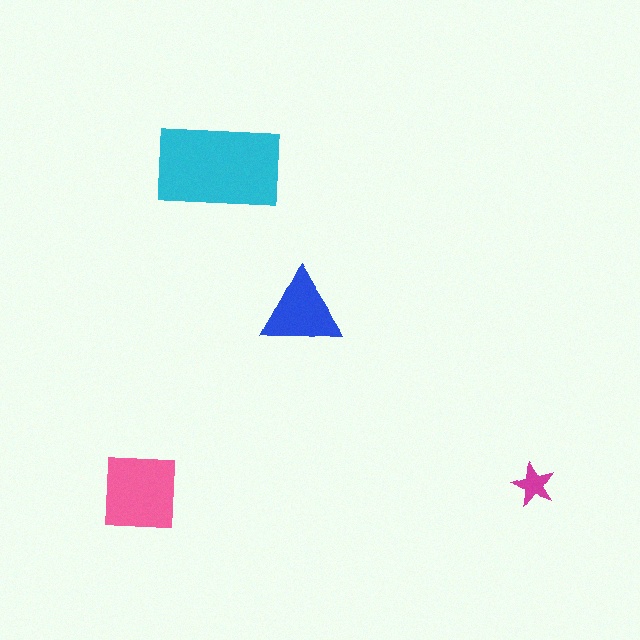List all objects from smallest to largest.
The magenta star, the blue triangle, the pink square, the cyan rectangle.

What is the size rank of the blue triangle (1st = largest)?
3rd.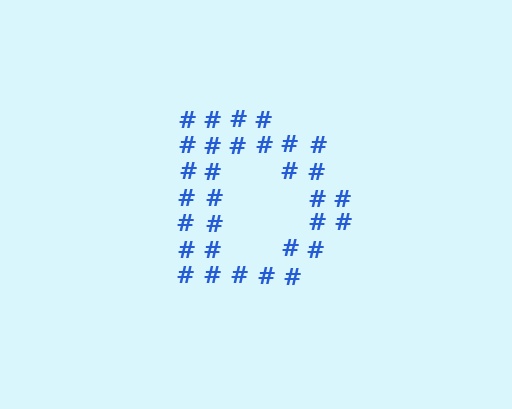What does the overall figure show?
The overall figure shows the letter D.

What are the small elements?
The small elements are hash symbols.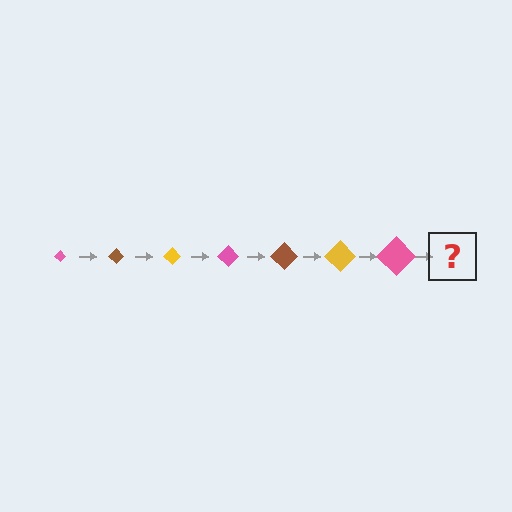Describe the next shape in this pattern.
It should be a brown diamond, larger than the previous one.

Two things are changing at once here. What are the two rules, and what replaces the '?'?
The two rules are that the diamond grows larger each step and the color cycles through pink, brown, and yellow. The '?' should be a brown diamond, larger than the previous one.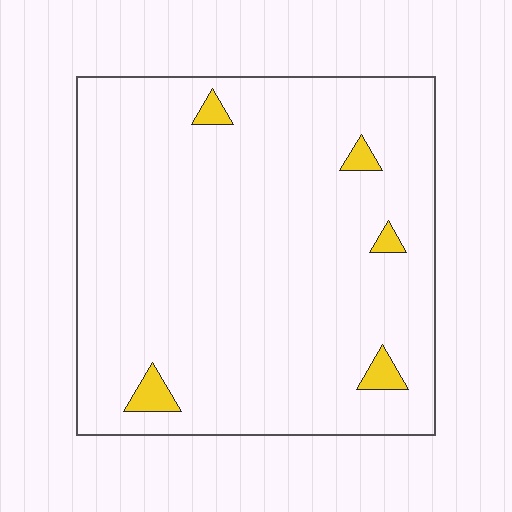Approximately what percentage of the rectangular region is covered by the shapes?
Approximately 5%.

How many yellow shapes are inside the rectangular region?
5.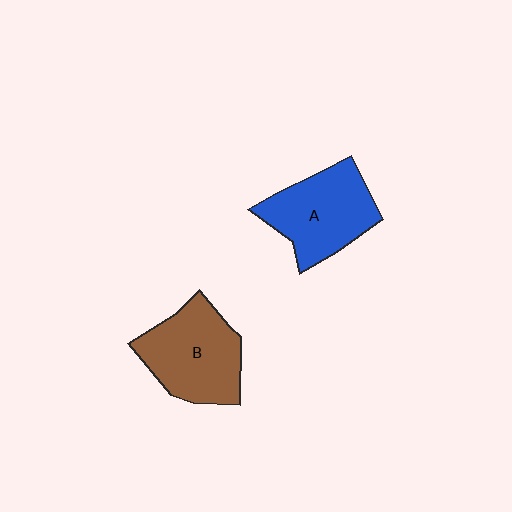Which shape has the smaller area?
Shape A (blue).